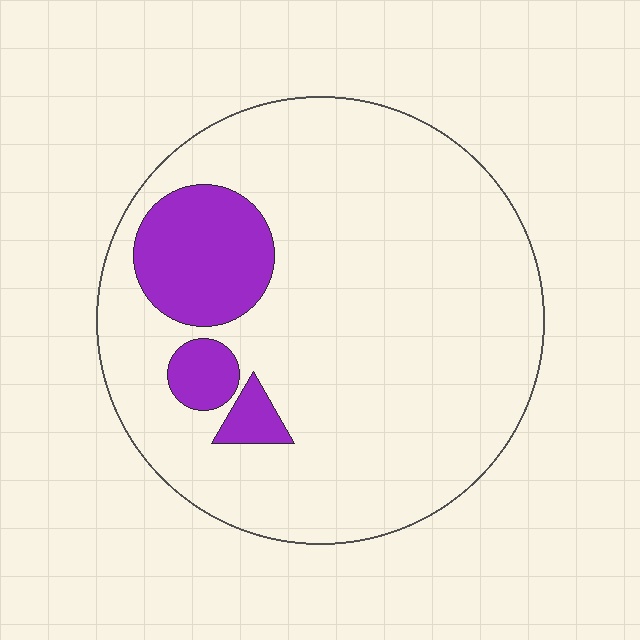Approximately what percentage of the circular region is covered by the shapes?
Approximately 15%.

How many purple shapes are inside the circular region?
3.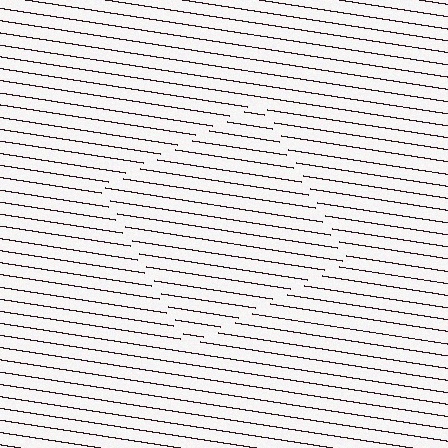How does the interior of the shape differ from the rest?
The interior of the shape contains the same grating, shifted by half a period — the contour is defined by the phase discontinuity where line-ends from the inner and outer gratings abut.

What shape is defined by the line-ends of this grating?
An illusory square. The interior of the shape contains the same grating, shifted by half a period — the contour is defined by the phase discontinuity where line-ends from the inner and outer gratings abut.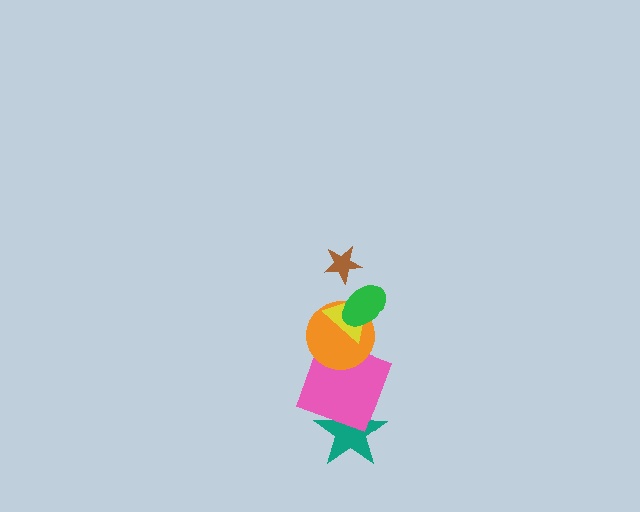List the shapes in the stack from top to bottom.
From top to bottom: the brown star, the green ellipse, the yellow triangle, the orange circle, the pink square, the teal star.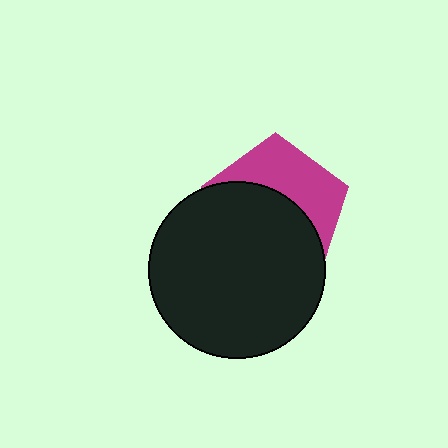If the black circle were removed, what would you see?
You would see the complete magenta pentagon.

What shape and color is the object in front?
The object in front is a black circle.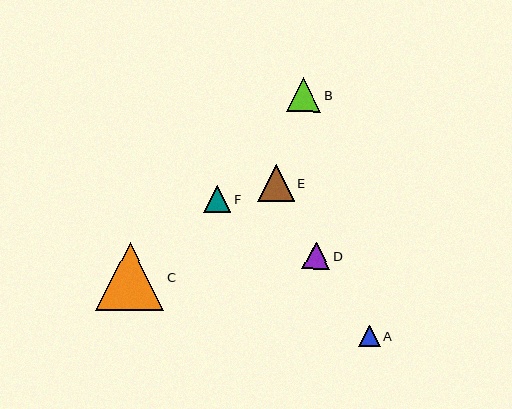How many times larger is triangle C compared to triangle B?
Triangle C is approximately 2.0 times the size of triangle B.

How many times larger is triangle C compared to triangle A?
Triangle C is approximately 3.2 times the size of triangle A.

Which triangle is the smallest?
Triangle A is the smallest with a size of approximately 21 pixels.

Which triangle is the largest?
Triangle C is the largest with a size of approximately 68 pixels.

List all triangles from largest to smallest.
From largest to smallest: C, E, B, D, F, A.